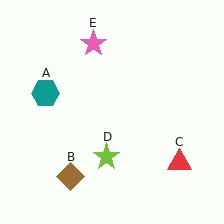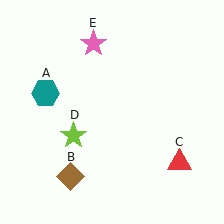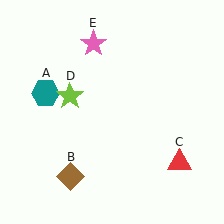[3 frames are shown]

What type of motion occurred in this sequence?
The lime star (object D) rotated clockwise around the center of the scene.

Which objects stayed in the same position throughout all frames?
Teal hexagon (object A) and brown diamond (object B) and red triangle (object C) and pink star (object E) remained stationary.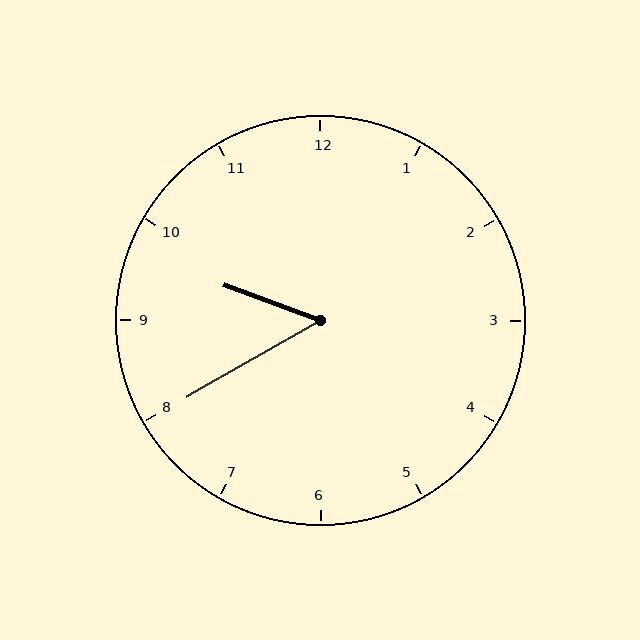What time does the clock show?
9:40.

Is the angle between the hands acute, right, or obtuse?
It is acute.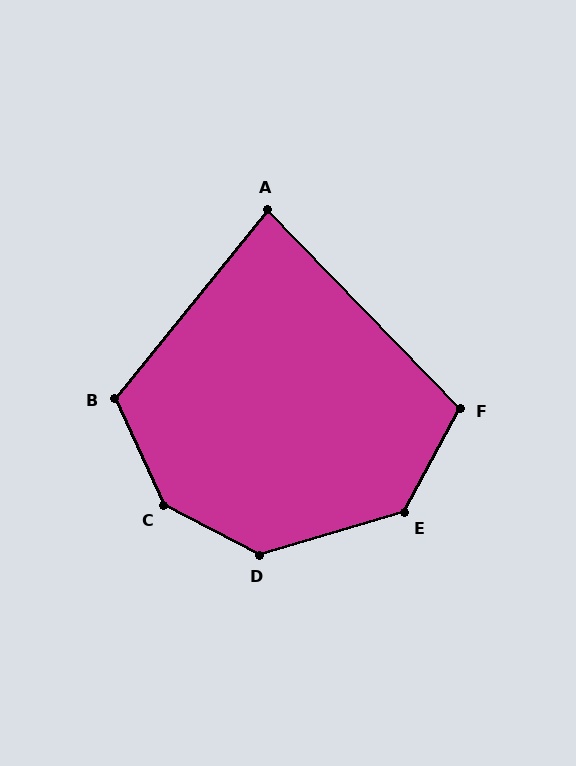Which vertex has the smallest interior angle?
A, at approximately 83 degrees.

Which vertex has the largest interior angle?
C, at approximately 142 degrees.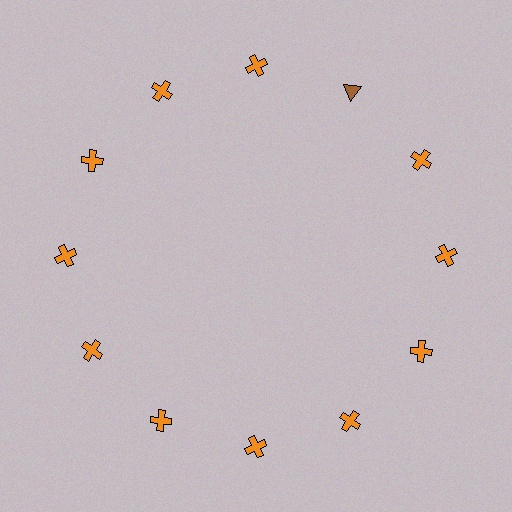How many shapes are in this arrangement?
There are 12 shapes arranged in a ring pattern.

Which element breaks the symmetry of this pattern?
The brown triangle at roughly the 1 o'clock position breaks the symmetry. All other shapes are orange crosses.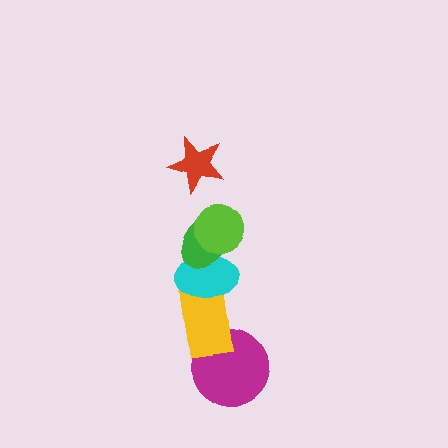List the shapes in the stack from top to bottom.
From top to bottom: the red star, the lime circle, the green ellipse, the cyan ellipse, the yellow rectangle, the magenta circle.